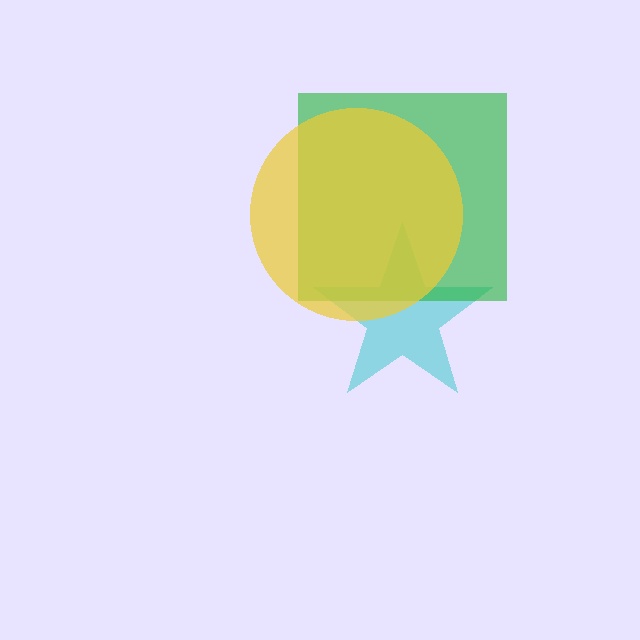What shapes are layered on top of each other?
The layered shapes are: a cyan star, a green square, a yellow circle.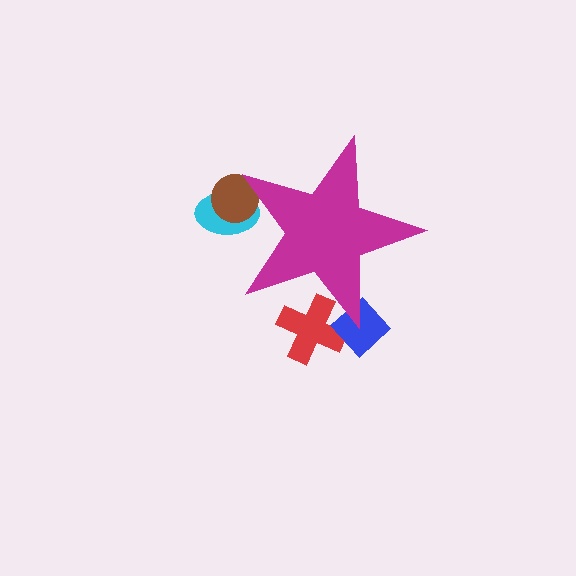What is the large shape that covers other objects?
A magenta star.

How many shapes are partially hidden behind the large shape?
4 shapes are partially hidden.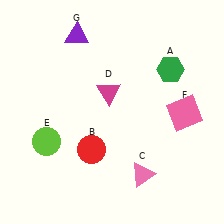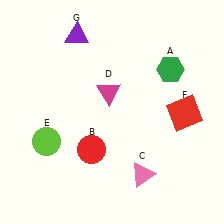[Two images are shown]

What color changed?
The square (F) changed from pink in Image 1 to red in Image 2.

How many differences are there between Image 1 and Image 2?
There is 1 difference between the two images.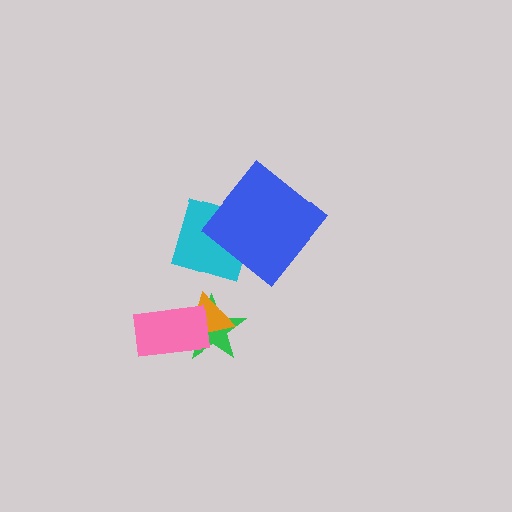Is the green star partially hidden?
Yes, it is partially covered by another shape.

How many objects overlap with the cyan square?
1 object overlaps with the cyan square.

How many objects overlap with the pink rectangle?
2 objects overlap with the pink rectangle.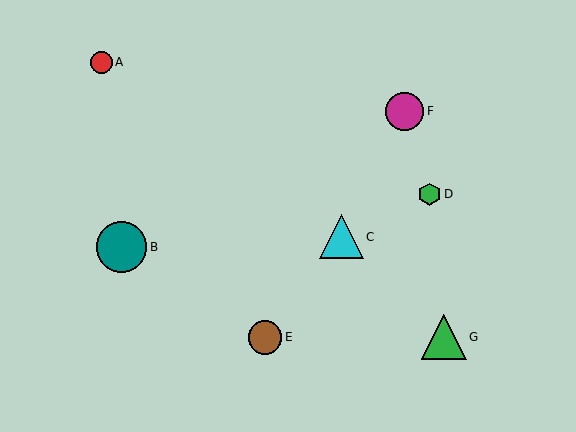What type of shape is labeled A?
Shape A is a red circle.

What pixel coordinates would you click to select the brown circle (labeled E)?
Click at (265, 337) to select the brown circle E.